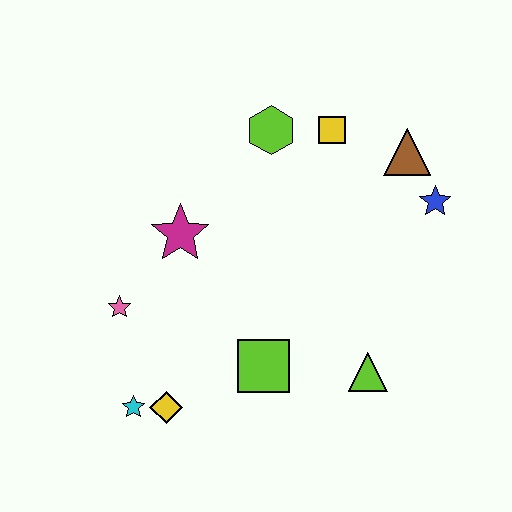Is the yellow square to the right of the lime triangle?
No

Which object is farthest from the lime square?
The brown triangle is farthest from the lime square.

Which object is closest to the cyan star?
The yellow diamond is closest to the cyan star.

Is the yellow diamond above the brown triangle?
No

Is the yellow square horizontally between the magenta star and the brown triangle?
Yes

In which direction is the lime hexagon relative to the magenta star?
The lime hexagon is above the magenta star.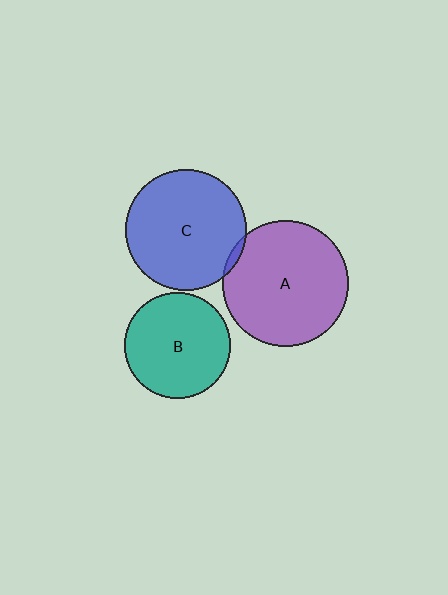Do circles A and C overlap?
Yes.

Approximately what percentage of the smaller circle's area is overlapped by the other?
Approximately 5%.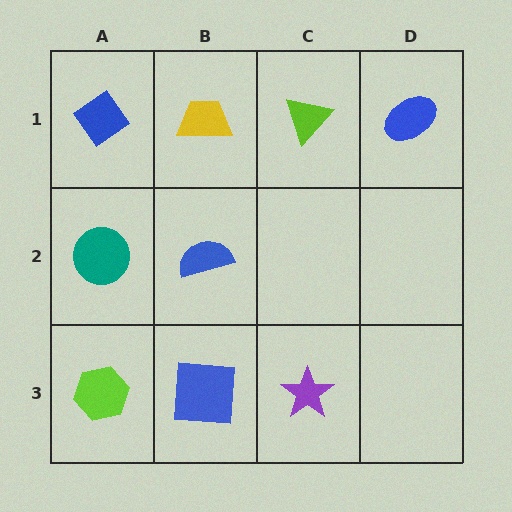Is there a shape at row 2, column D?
No, that cell is empty.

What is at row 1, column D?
A blue ellipse.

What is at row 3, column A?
A lime hexagon.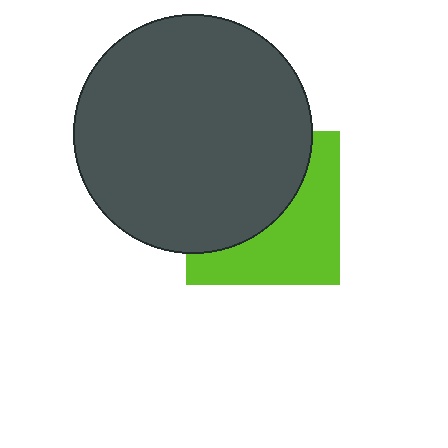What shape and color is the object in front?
The object in front is a dark gray circle.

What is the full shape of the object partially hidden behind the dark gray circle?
The partially hidden object is a lime square.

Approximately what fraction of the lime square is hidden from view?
Roughly 53% of the lime square is hidden behind the dark gray circle.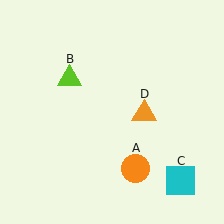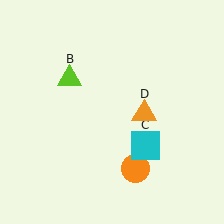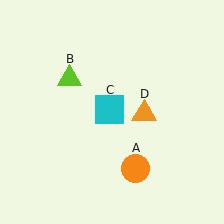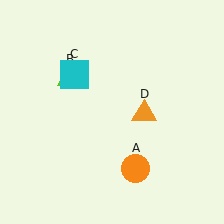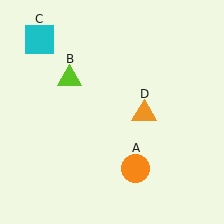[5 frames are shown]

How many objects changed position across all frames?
1 object changed position: cyan square (object C).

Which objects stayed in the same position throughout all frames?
Orange circle (object A) and lime triangle (object B) and orange triangle (object D) remained stationary.